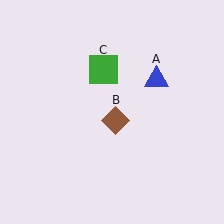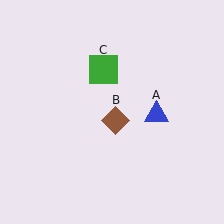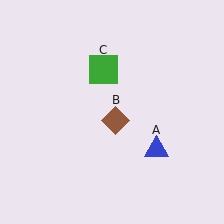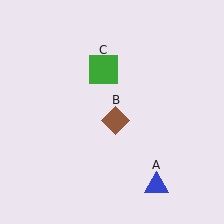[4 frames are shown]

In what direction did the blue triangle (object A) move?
The blue triangle (object A) moved down.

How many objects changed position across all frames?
1 object changed position: blue triangle (object A).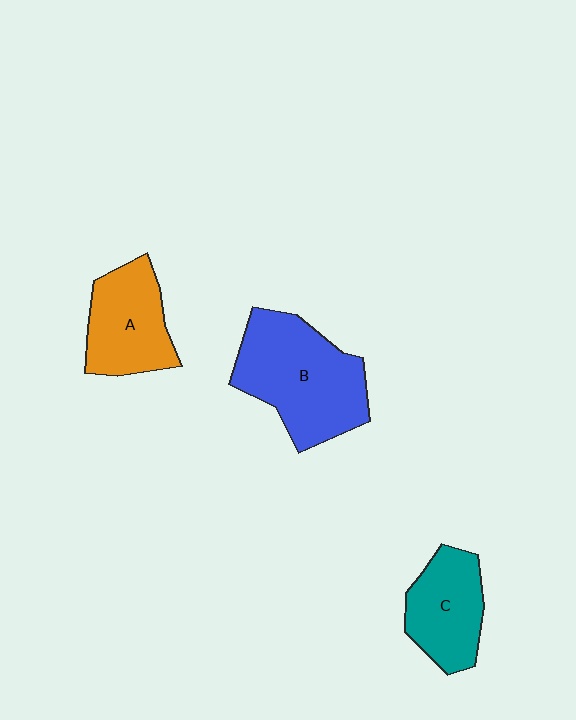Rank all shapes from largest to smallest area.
From largest to smallest: B (blue), A (orange), C (teal).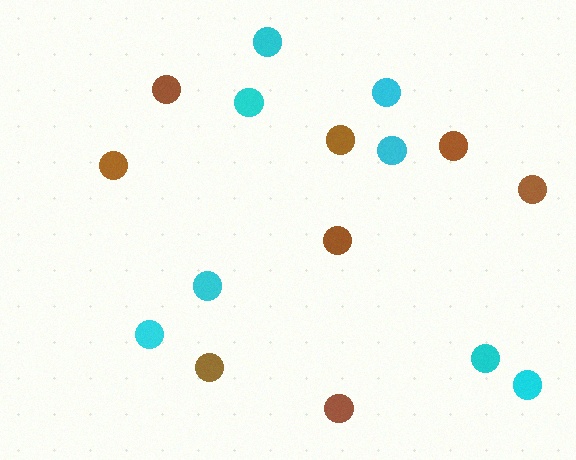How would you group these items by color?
There are 2 groups: one group of cyan circles (8) and one group of brown circles (8).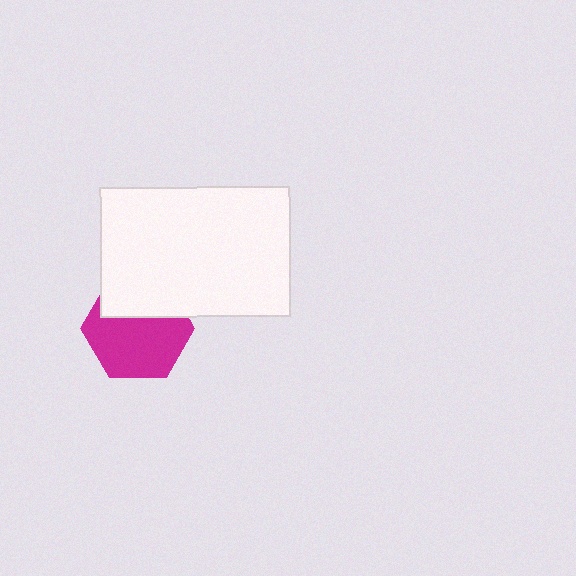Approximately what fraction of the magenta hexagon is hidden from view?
Roughly 36% of the magenta hexagon is hidden behind the white rectangle.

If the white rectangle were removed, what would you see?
You would see the complete magenta hexagon.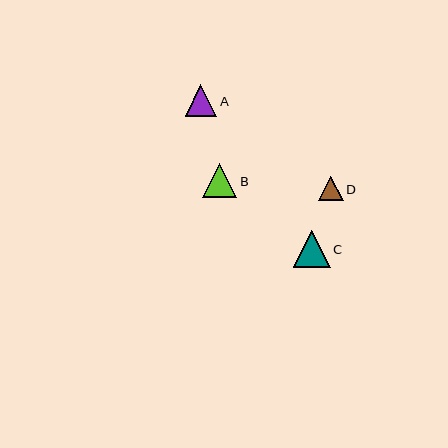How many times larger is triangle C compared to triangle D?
Triangle C is approximately 1.5 times the size of triangle D.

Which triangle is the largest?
Triangle C is the largest with a size of approximately 37 pixels.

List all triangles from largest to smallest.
From largest to smallest: C, B, A, D.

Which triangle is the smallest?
Triangle D is the smallest with a size of approximately 25 pixels.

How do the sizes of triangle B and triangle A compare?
Triangle B and triangle A are approximately the same size.